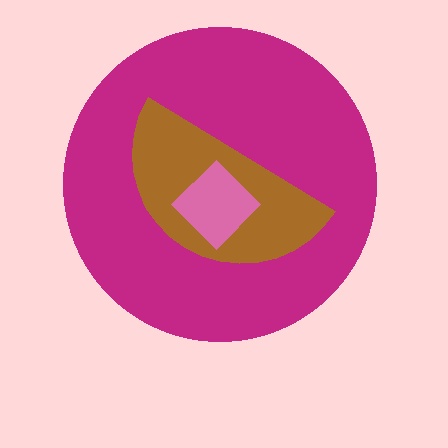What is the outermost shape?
The magenta circle.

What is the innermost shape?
The pink diamond.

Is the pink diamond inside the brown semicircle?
Yes.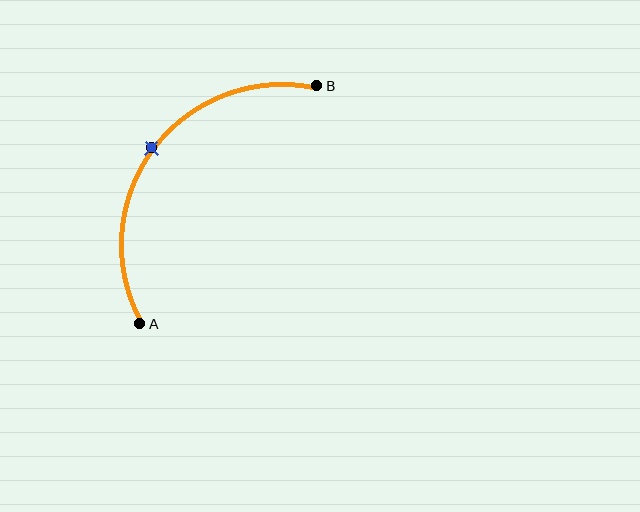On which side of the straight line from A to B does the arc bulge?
The arc bulges above and to the left of the straight line connecting A and B.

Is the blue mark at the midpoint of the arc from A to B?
Yes. The blue mark lies on the arc at equal arc-length from both A and B — it is the arc midpoint.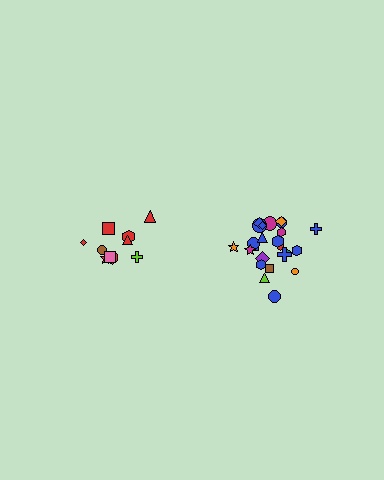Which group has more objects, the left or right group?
The right group.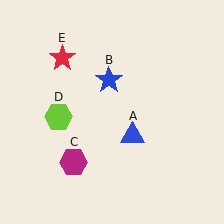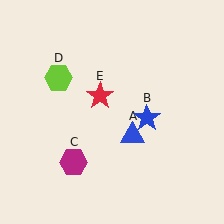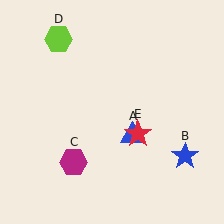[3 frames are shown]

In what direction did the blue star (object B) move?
The blue star (object B) moved down and to the right.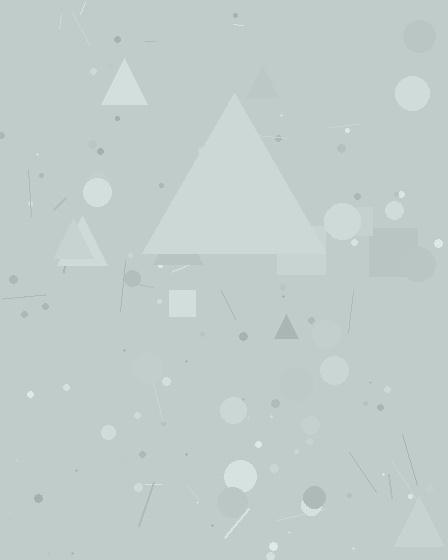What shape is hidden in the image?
A triangle is hidden in the image.